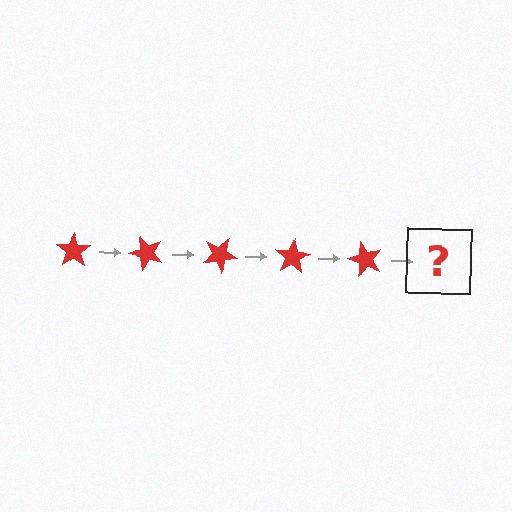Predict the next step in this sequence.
The next step is a red star rotated 250 degrees.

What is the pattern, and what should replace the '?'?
The pattern is that the star rotates 50 degrees each step. The '?' should be a red star rotated 250 degrees.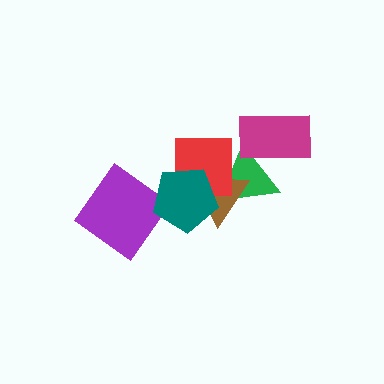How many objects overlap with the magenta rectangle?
1 object overlaps with the magenta rectangle.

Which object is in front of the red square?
The teal pentagon is in front of the red square.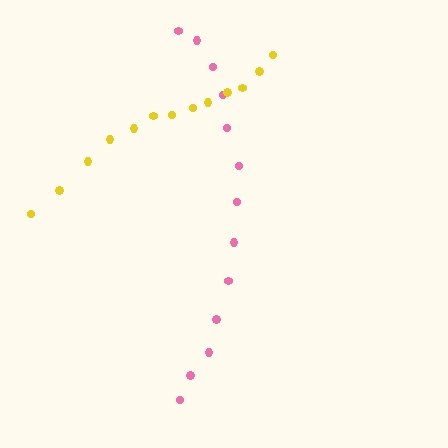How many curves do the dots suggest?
There are 2 distinct paths.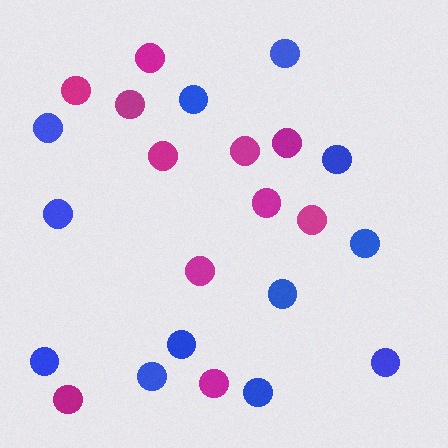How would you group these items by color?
There are 2 groups: one group of magenta circles (11) and one group of blue circles (12).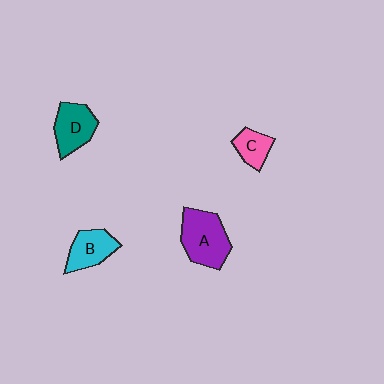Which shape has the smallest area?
Shape C (pink).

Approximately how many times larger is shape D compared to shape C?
Approximately 1.5 times.